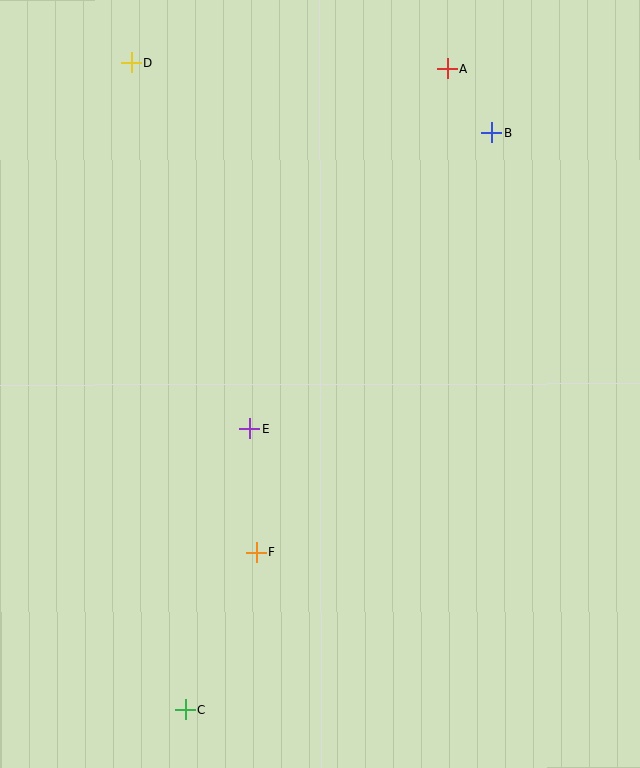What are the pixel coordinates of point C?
Point C is at (185, 710).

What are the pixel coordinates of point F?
Point F is at (257, 552).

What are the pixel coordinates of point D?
Point D is at (131, 63).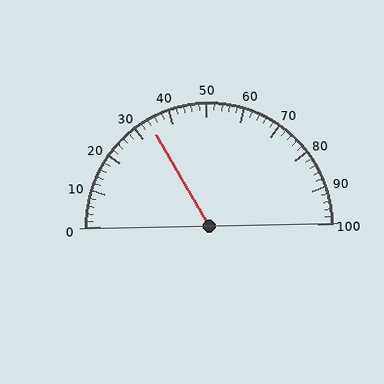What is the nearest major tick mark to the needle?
The nearest major tick mark is 30.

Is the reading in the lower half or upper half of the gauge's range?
The reading is in the lower half of the range (0 to 100).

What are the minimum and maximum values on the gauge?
The gauge ranges from 0 to 100.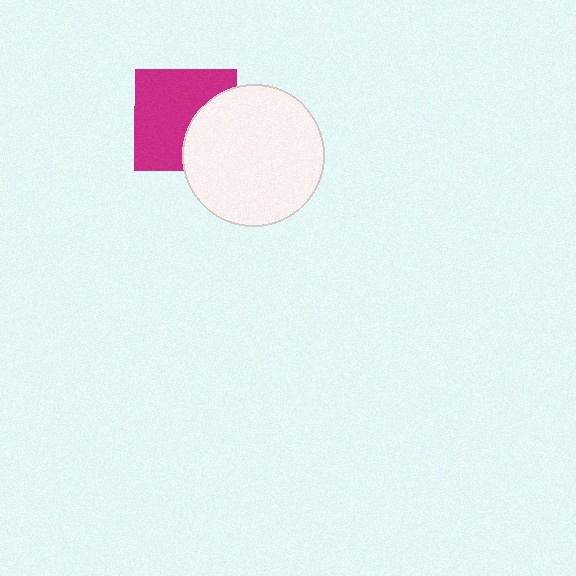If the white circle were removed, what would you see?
You would see the complete magenta square.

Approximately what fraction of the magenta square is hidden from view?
Roughly 34% of the magenta square is hidden behind the white circle.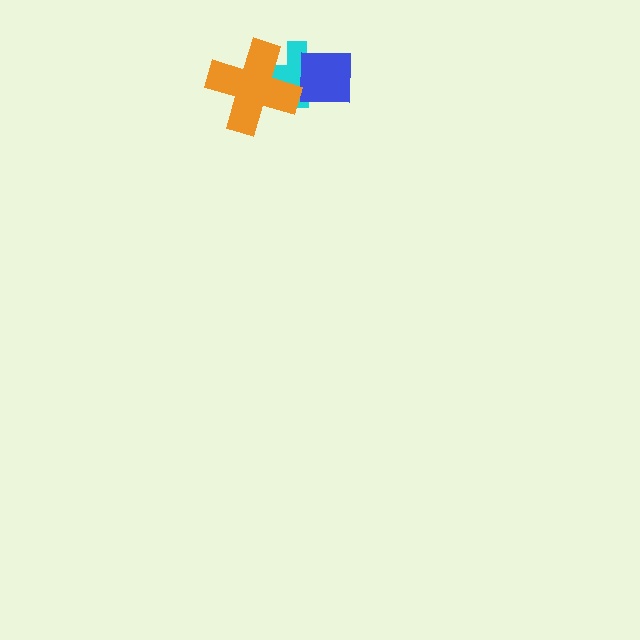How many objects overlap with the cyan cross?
2 objects overlap with the cyan cross.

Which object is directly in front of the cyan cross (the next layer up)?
The blue square is directly in front of the cyan cross.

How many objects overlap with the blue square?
2 objects overlap with the blue square.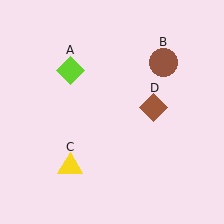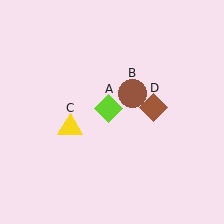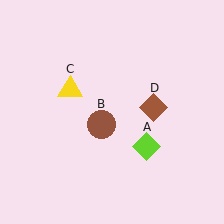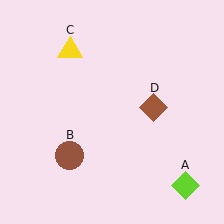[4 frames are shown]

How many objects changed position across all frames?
3 objects changed position: lime diamond (object A), brown circle (object B), yellow triangle (object C).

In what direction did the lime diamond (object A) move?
The lime diamond (object A) moved down and to the right.